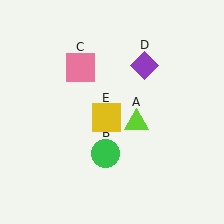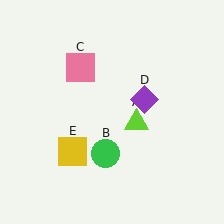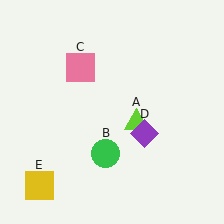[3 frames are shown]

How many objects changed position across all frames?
2 objects changed position: purple diamond (object D), yellow square (object E).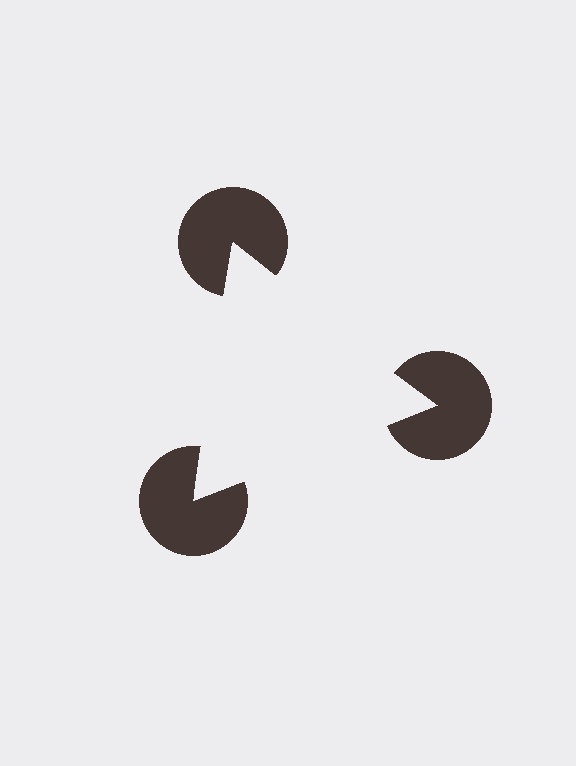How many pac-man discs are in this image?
There are 3 — one at each vertex of the illusory triangle.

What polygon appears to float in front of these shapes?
An illusory triangle — its edges are inferred from the aligned wedge cuts in the pac-man discs, not physically drawn.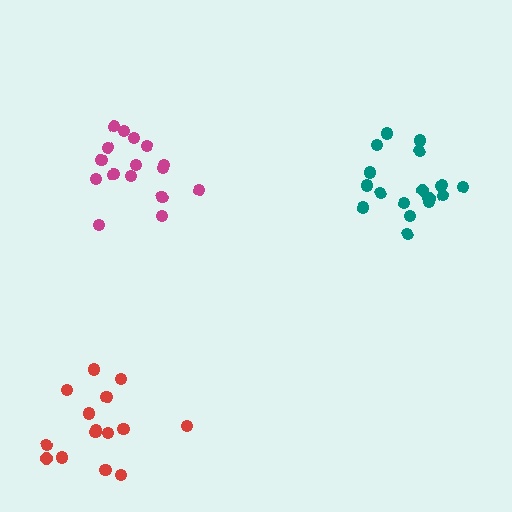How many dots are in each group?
Group 1: 18 dots, Group 2: 16 dots, Group 3: 15 dots (49 total).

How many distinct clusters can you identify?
There are 3 distinct clusters.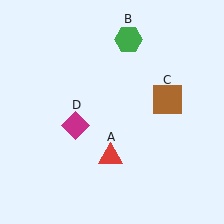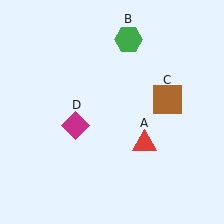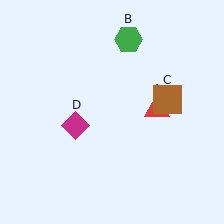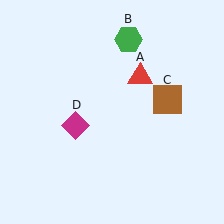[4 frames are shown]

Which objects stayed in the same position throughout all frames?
Green hexagon (object B) and brown square (object C) and magenta diamond (object D) remained stationary.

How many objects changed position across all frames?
1 object changed position: red triangle (object A).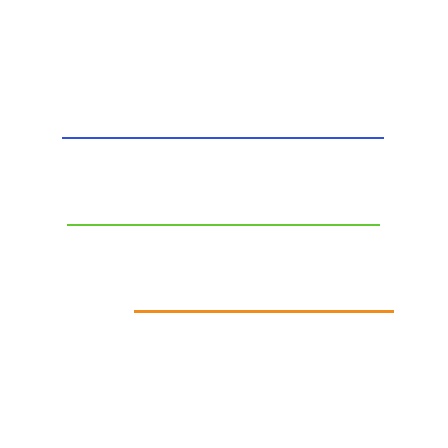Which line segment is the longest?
The blue line is the longest at approximately 321 pixels.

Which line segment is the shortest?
The orange line is the shortest at approximately 259 pixels.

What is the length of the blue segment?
The blue segment is approximately 321 pixels long.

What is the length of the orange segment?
The orange segment is approximately 259 pixels long.